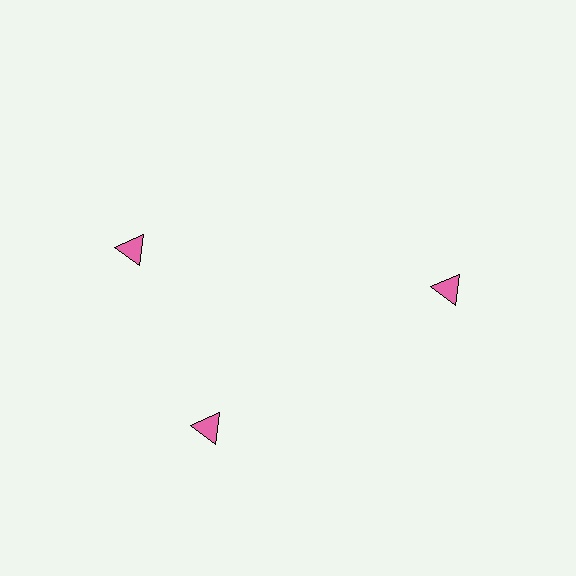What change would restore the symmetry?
The symmetry would be restored by rotating it back into even spacing with its neighbors so that all 3 triangles sit at equal angles and equal distance from the center.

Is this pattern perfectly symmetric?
No. The 3 pink triangles are arranged in a ring, but one element near the 11 o'clock position is rotated out of alignment along the ring, breaking the 3-fold rotational symmetry.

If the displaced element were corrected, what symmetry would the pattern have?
It would have 3-fold rotational symmetry — the pattern would map onto itself every 120 degrees.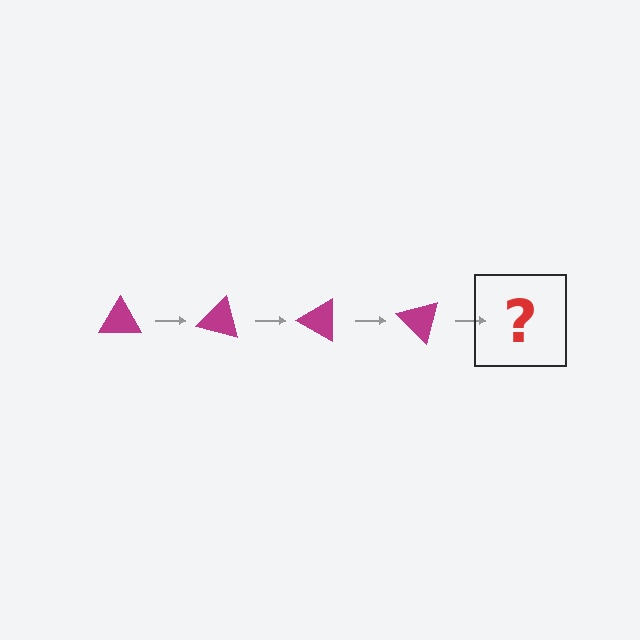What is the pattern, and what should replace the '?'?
The pattern is that the triangle rotates 15 degrees each step. The '?' should be a magenta triangle rotated 60 degrees.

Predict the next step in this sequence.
The next step is a magenta triangle rotated 60 degrees.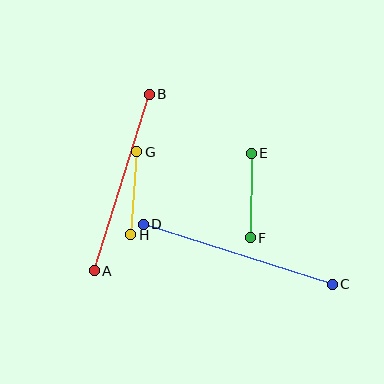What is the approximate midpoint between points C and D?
The midpoint is at approximately (238, 254) pixels.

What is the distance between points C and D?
The distance is approximately 198 pixels.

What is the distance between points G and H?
The distance is approximately 83 pixels.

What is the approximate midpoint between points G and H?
The midpoint is at approximately (134, 193) pixels.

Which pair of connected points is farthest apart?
Points C and D are farthest apart.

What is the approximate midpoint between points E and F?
The midpoint is at approximately (251, 196) pixels.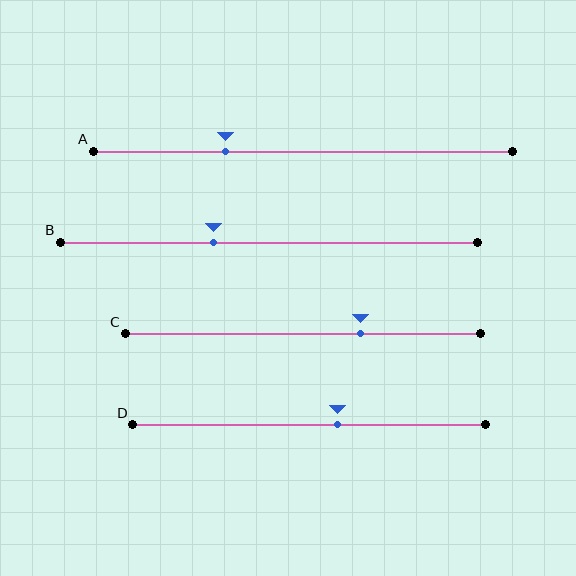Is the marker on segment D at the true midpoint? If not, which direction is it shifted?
No, the marker on segment D is shifted to the right by about 8% of the segment length.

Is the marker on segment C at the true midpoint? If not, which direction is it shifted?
No, the marker on segment C is shifted to the right by about 16% of the segment length.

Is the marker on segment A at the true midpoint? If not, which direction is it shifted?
No, the marker on segment A is shifted to the left by about 18% of the segment length.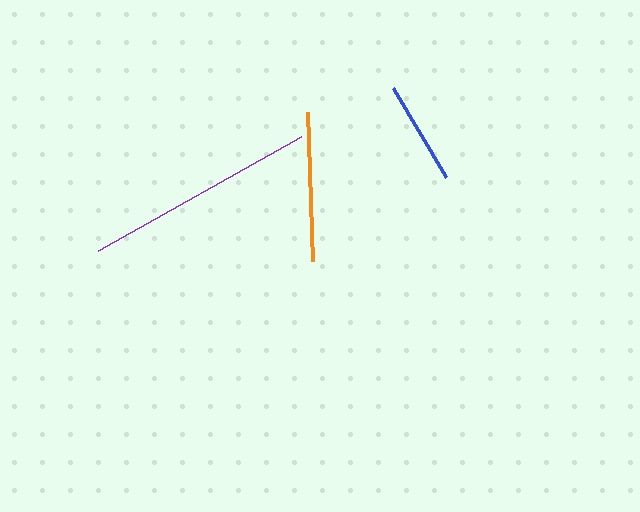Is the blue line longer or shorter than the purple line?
The purple line is longer than the blue line.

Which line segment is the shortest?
The blue line is the shortest at approximately 104 pixels.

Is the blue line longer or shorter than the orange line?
The orange line is longer than the blue line.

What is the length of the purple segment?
The purple segment is approximately 233 pixels long.